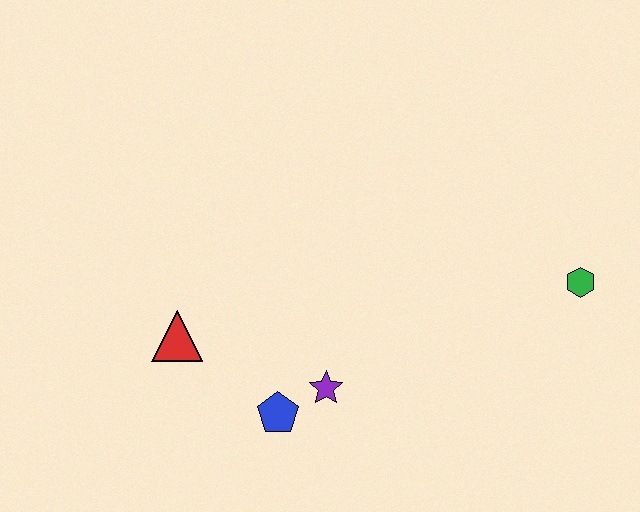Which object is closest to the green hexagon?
The purple star is closest to the green hexagon.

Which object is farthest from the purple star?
The green hexagon is farthest from the purple star.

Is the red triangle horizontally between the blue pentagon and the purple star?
No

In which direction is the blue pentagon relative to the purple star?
The blue pentagon is to the left of the purple star.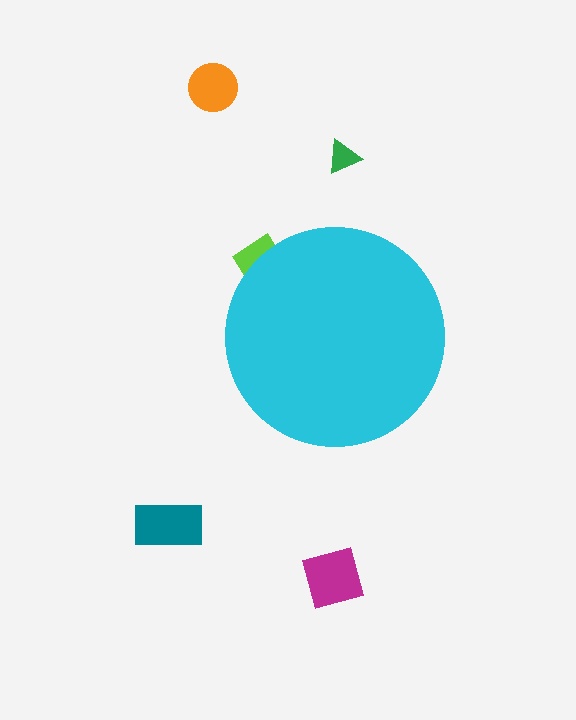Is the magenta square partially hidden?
No, the magenta square is fully visible.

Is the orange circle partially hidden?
No, the orange circle is fully visible.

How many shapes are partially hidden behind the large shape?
1 shape is partially hidden.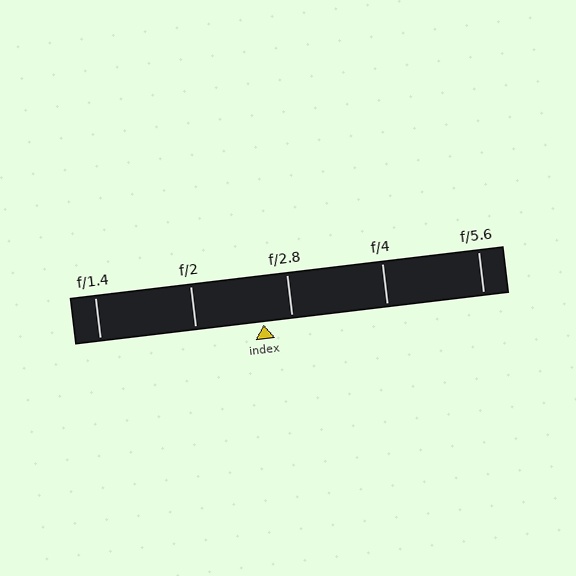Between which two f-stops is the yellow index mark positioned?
The index mark is between f/2 and f/2.8.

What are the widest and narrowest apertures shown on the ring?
The widest aperture shown is f/1.4 and the narrowest is f/5.6.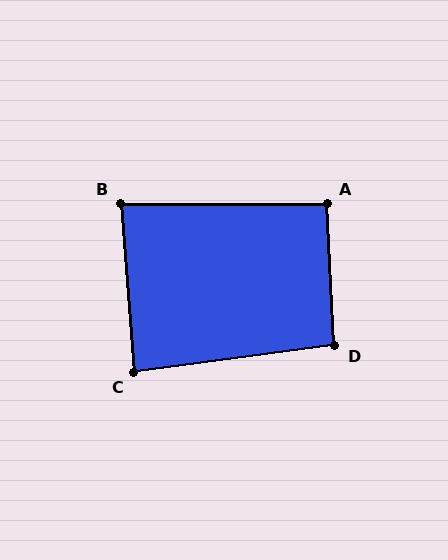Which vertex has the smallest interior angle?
B, at approximately 85 degrees.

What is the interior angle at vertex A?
Approximately 93 degrees (approximately right).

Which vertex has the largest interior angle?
D, at approximately 95 degrees.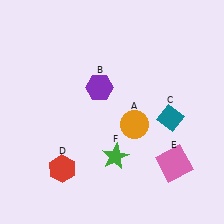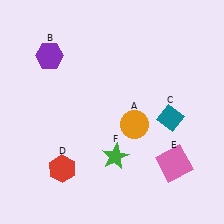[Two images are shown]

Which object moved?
The purple hexagon (B) moved left.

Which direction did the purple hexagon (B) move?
The purple hexagon (B) moved left.